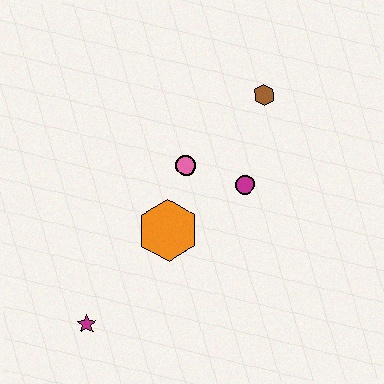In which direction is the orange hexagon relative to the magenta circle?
The orange hexagon is to the left of the magenta circle.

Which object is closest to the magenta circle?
The pink circle is closest to the magenta circle.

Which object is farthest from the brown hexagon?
The magenta star is farthest from the brown hexagon.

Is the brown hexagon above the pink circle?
Yes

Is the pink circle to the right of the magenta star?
Yes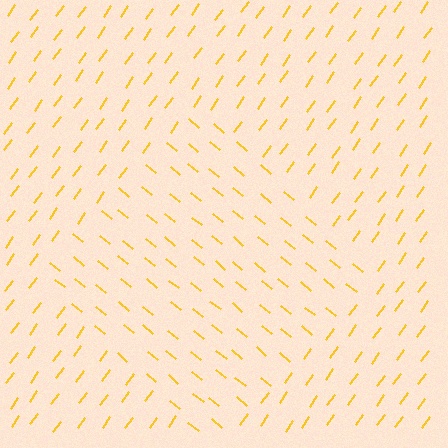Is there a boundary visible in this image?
Yes, there is a texture boundary formed by a change in line orientation.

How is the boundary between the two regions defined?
The boundary is defined purely by a change in line orientation (approximately 86 degrees difference). All lines are the same color and thickness.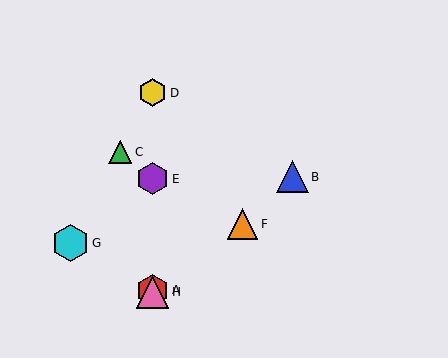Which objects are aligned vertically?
Objects A, D, E, H are aligned vertically.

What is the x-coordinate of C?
Object C is at x≈120.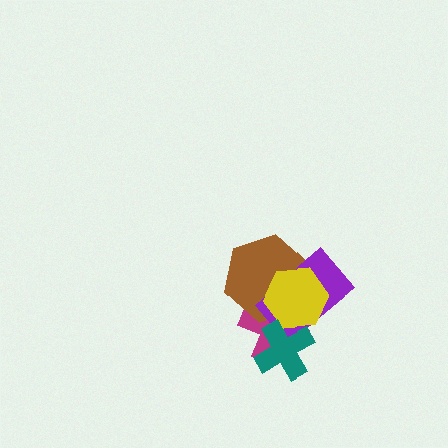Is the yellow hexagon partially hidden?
Yes, it is partially covered by another shape.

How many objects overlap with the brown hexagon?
3 objects overlap with the brown hexagon.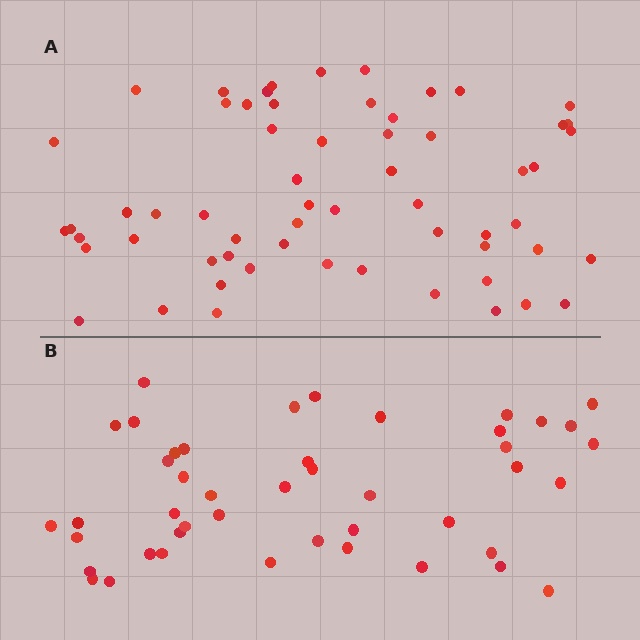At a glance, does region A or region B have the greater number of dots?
Region A (the top region) has more dots.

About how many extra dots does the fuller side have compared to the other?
Region A has approximately 15 more dots than region B.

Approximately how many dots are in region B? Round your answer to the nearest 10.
About 40 dots. (The exact count is 45, which rounds to 40.)